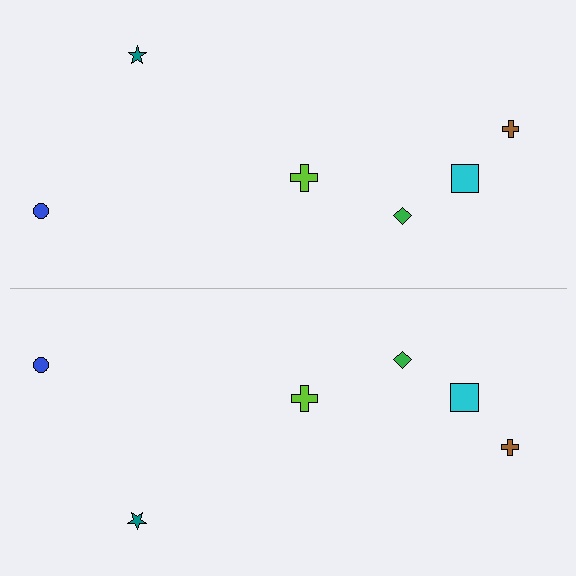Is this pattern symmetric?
Yes, this pattern has bilateral (reflection) symmetry.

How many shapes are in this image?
There are 12 shapes in this image.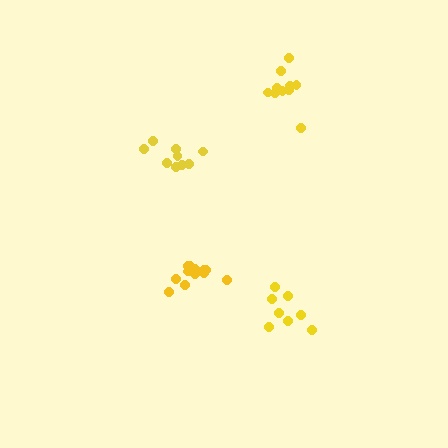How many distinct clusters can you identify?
There are 4 distinct clusters.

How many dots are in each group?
Group 1: 10 dots, Group 2: 9 dots, Group 3: 8 dots, Group 4: 12 dots (39 total).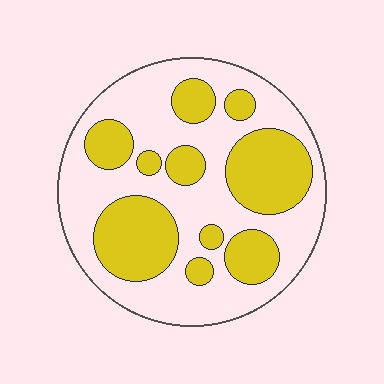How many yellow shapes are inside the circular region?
10.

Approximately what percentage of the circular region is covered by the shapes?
Approximately 40%.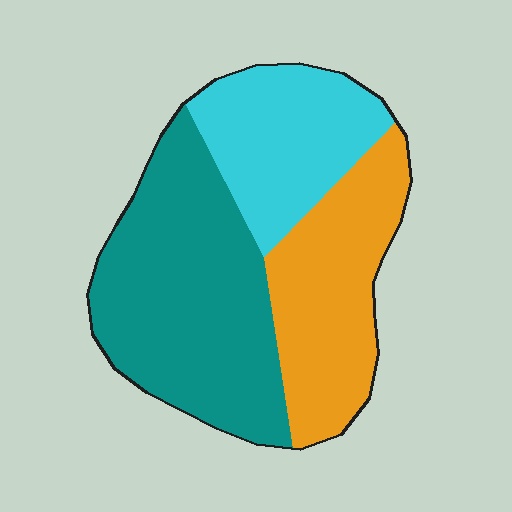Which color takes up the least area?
Cyan, at roughly 25%.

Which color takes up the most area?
Teal, at roughly 45%.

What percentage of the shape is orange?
Orange covers 30% of the shape.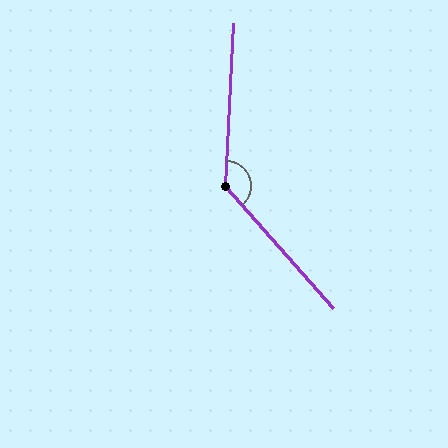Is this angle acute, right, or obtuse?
It is obtuse.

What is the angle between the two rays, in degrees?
Approximately 136 degrees.